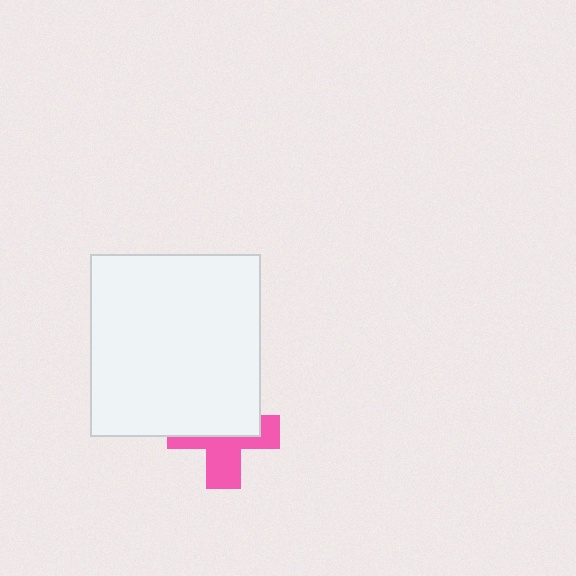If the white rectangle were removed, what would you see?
You would see the complete pink cross.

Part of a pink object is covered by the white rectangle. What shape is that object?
It is a cross.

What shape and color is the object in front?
The object in front is a white rectangle.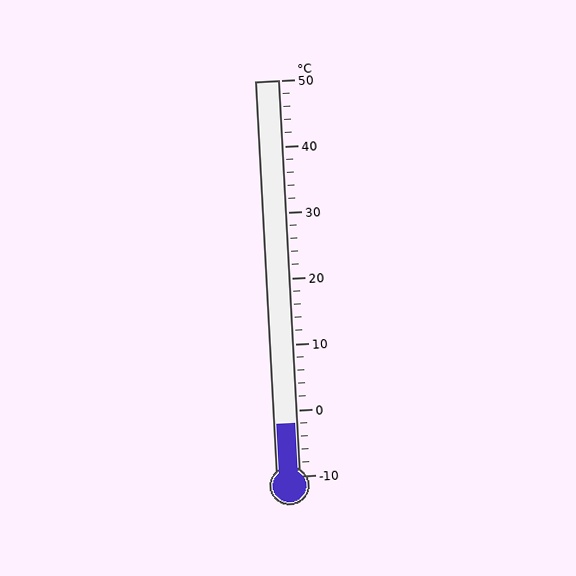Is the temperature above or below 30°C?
The temperature is below 30°C.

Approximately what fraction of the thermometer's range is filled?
The thermometer is filled to approximately 15% of its range.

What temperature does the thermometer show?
The thermometer shows approximately -2°C.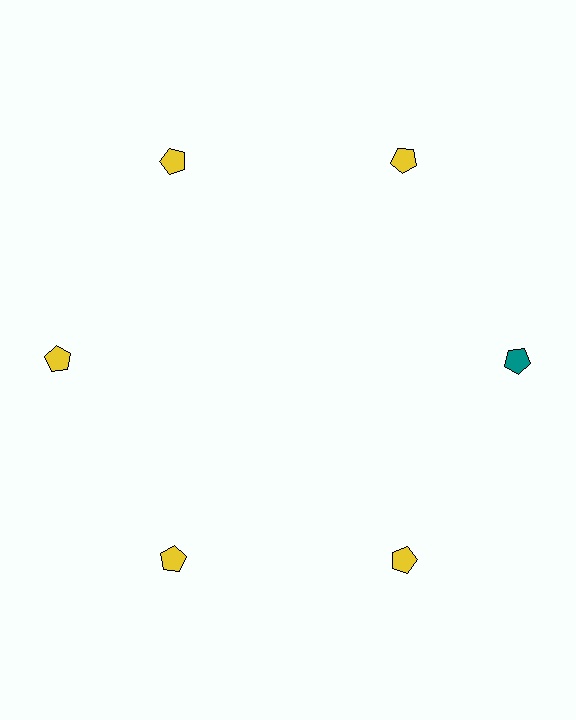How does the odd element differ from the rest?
It has a different color: teal instead of yellow.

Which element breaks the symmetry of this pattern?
The teal pentagon at roughly the 3 o'clock position breaks the symmetry. All other shapes are yellow pentagons.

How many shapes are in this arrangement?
There are 6 shapes arranged in a ring pattern.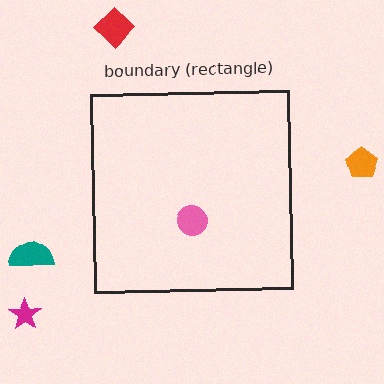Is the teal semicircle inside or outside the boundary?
Outside.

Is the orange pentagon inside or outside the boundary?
Outside.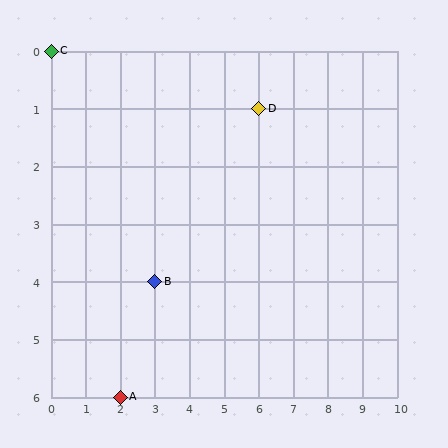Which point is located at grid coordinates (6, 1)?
Point D is at (6, 1).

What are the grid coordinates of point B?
Point B is at grid coordinates (3, 4).